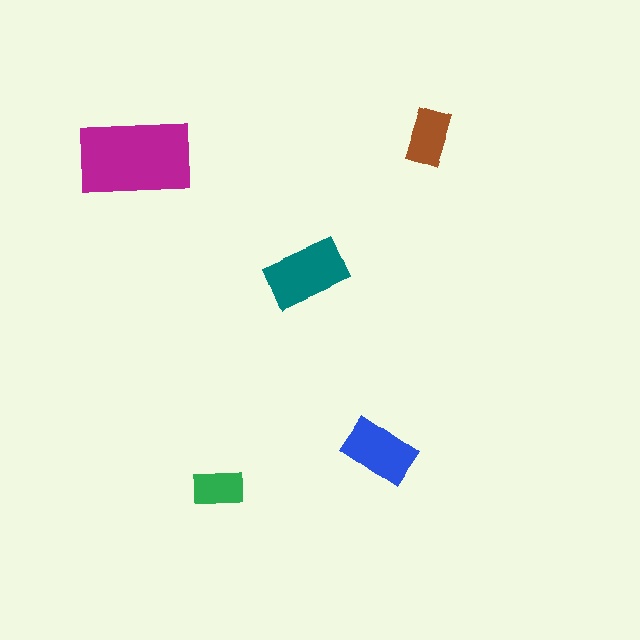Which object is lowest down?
The green rectangle is bottommost.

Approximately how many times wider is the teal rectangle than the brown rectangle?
About 1.5 times wider.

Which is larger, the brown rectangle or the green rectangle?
The brown one.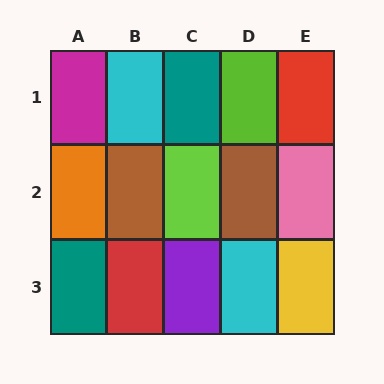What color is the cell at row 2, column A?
Orange.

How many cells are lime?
2 cells are lime.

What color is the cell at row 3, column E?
Yellow.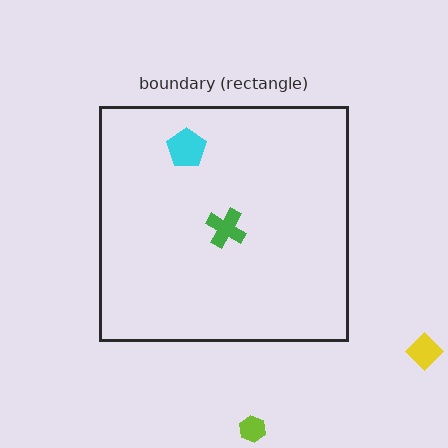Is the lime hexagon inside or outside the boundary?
Outside.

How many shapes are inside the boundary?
2 inside, 2 outside.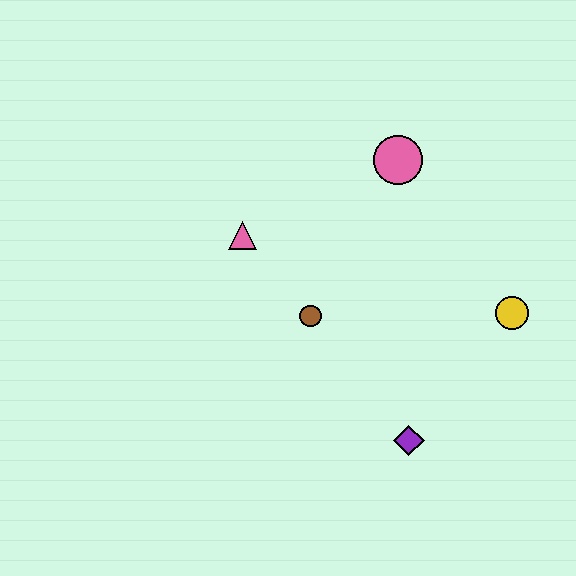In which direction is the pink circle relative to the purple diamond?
The pink circle is above the purple diamond.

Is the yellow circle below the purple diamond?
No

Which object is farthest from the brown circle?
The yellow circle is farthest from the brown circle.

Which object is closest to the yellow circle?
The purple diamond is closest to the yellow circle.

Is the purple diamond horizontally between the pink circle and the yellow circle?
Yes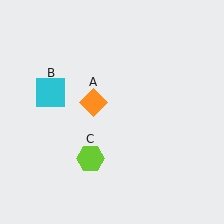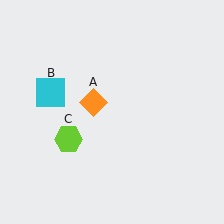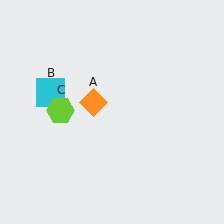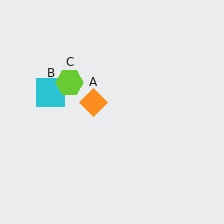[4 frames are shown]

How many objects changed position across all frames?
1 object changed position: lime hexagon (object C).